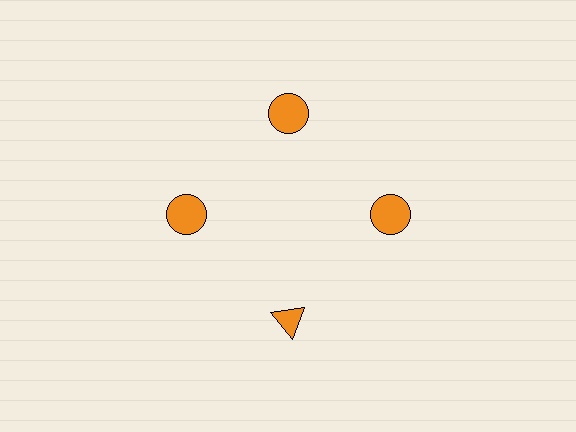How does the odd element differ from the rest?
It has a different shape: triangle instead of circle.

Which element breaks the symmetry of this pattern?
The orange triangle at roughly the 6 o'clock position breaks the symmetry. All other shapes are orange circles.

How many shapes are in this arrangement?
There are 4 shapes arranged in a ring pattern.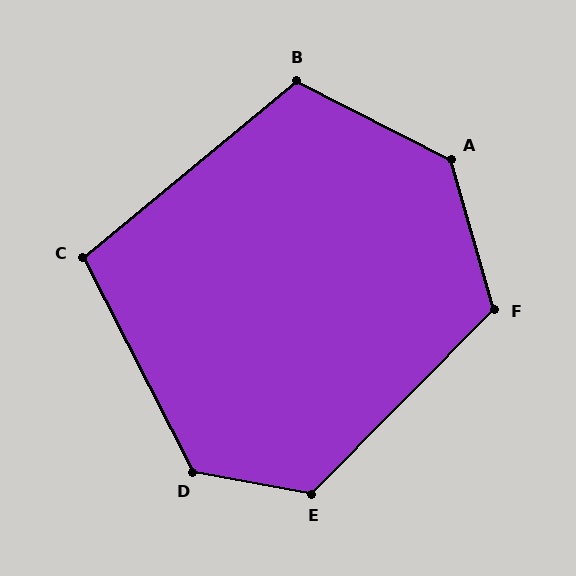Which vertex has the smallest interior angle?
C, at approximately 102 degrees.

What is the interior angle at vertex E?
Approximately 124 degrees (obtuse).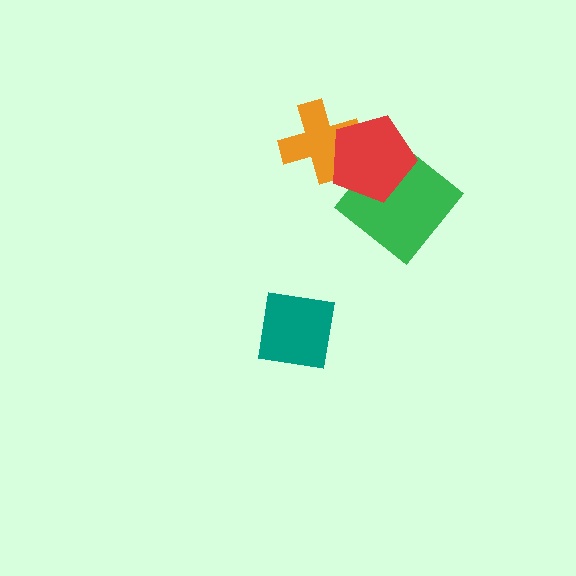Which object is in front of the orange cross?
The red pentagon is in front of the orange cross.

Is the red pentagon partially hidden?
No, no other shape covers it.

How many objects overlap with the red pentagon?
2 objects overlap with the red pentagon.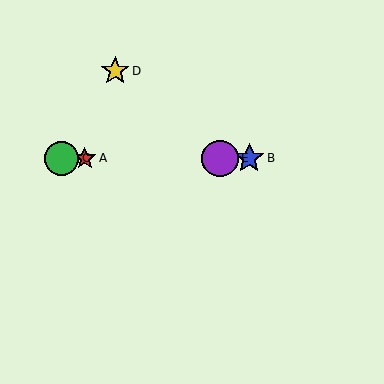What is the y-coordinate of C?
Object C is at y≈158.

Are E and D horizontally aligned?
No, E is at y≈158 and D is at y≈71.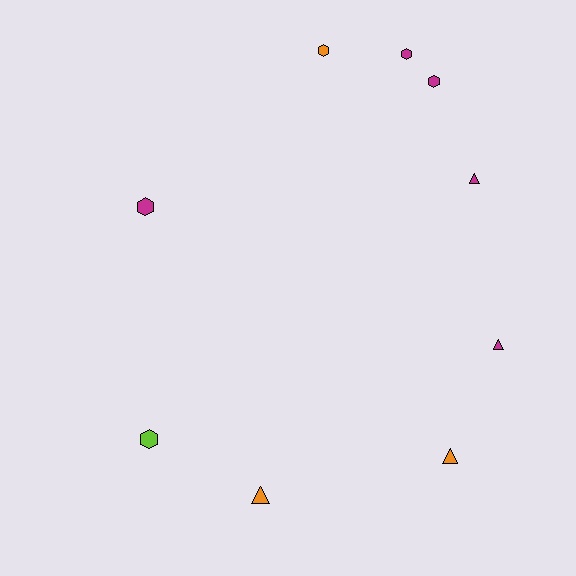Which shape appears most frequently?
Hexagon, with 5 objects.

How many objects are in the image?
There are 9 objects.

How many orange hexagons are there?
There is 1 orange hexagon.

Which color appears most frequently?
Magenta, with 5 objects.